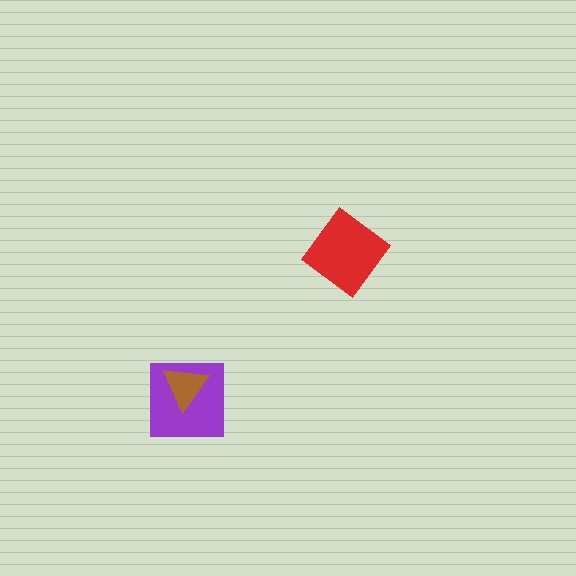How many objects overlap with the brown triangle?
1 object overlaps with the brown triangle.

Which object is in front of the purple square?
The brown triangle is in front of the purple square.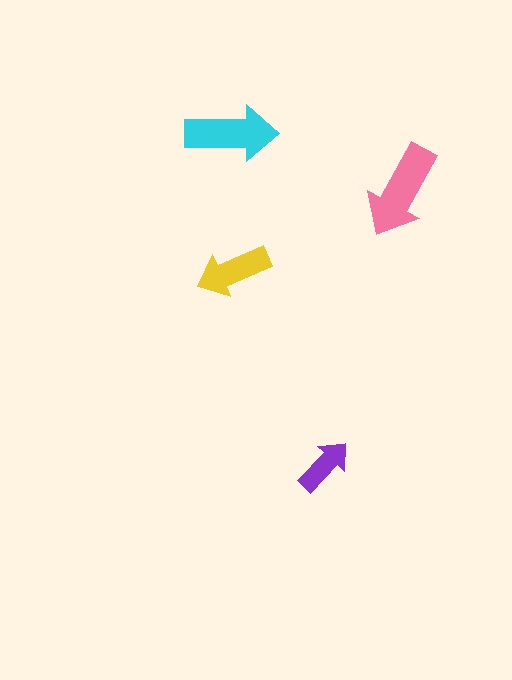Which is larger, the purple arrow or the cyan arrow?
The cyan one.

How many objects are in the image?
There are 4 objects in the image.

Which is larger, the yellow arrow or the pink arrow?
The pink one.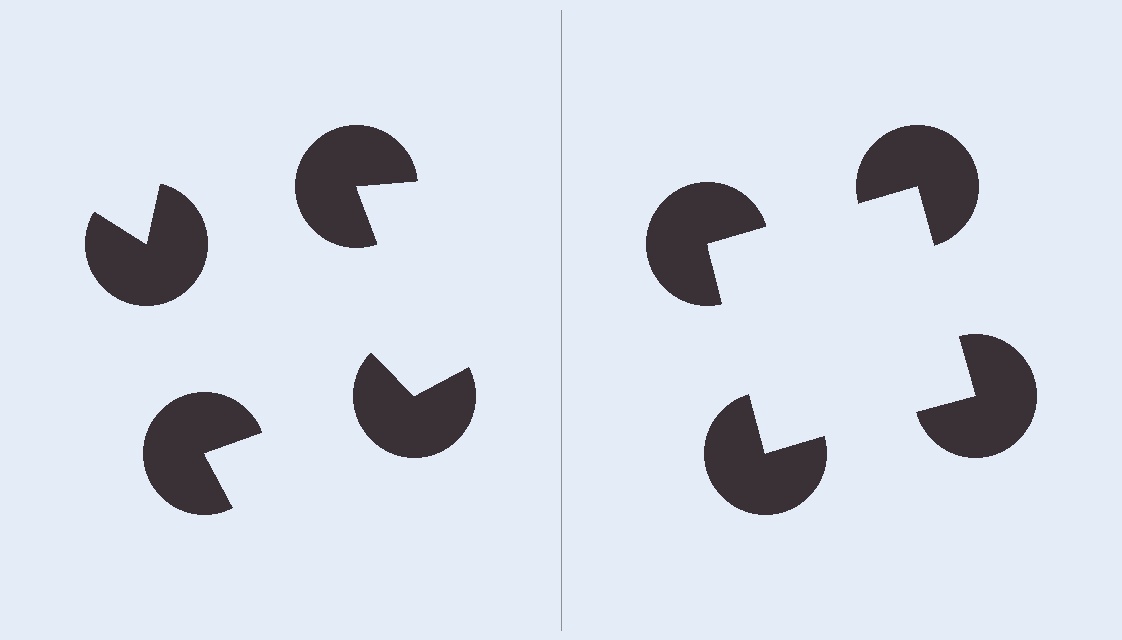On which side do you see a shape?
An illusory square appears on the right side. On the left side the wedge cuts are rotated, so no coherent shape forms.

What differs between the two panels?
The pac-man discs are positioned identically on both sides; only the wedge orientations differ. On the right they align to a square; on the left they are misaligned.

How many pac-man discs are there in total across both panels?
8 — 4 on each side.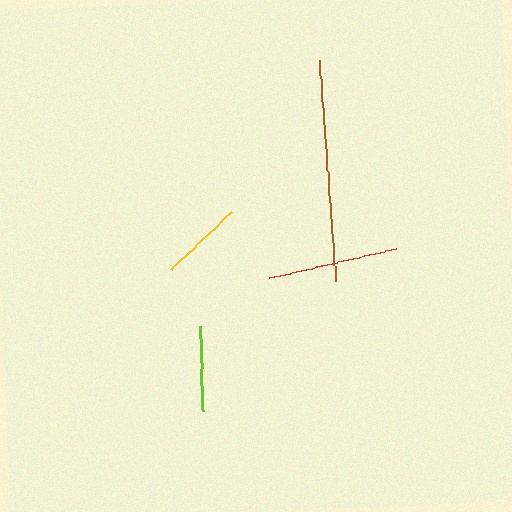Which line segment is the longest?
The brown line is the longest at approximately 221 pixels.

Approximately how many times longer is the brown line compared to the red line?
The brown line is approximately 1.7 times the length of the red line.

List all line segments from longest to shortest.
From longest to shortest: brown, red, lime, yellow.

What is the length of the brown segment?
The brown segment is approximately 221 pixels long.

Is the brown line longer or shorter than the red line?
The brown line is longer than the red line.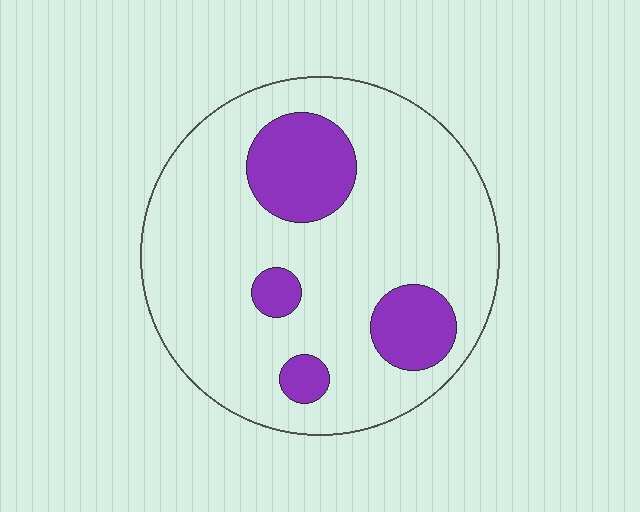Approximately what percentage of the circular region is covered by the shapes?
Approximately 20%.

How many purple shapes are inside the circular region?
4.